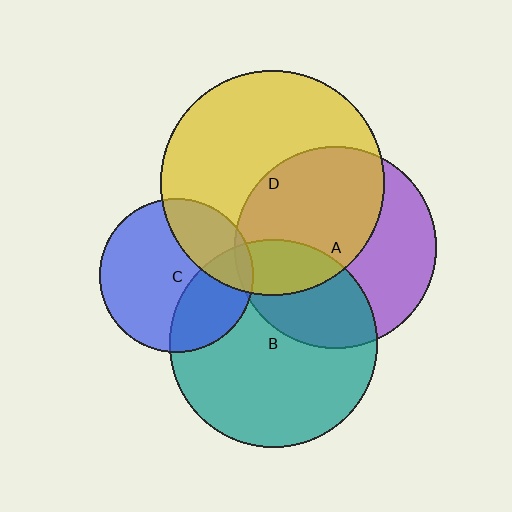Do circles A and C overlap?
Yes.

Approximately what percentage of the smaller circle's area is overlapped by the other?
Approximately 5%.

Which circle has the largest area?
Circle D (yellow).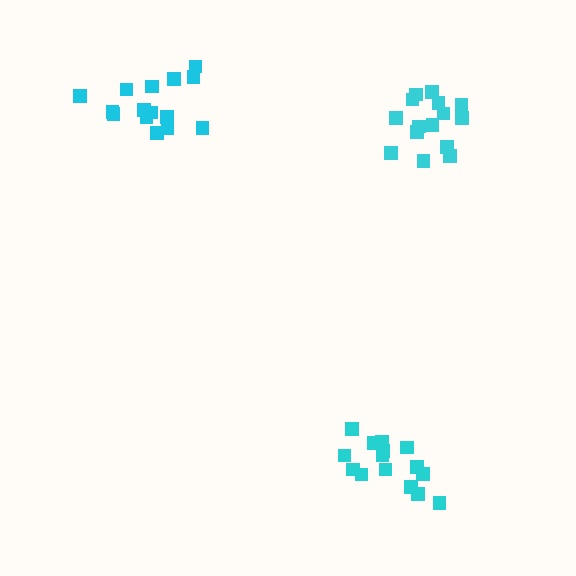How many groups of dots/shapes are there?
There are 3 groups.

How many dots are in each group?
Group 1: 15 dots, Group 2: 15 dots, Group 3: 15 dots (45 total).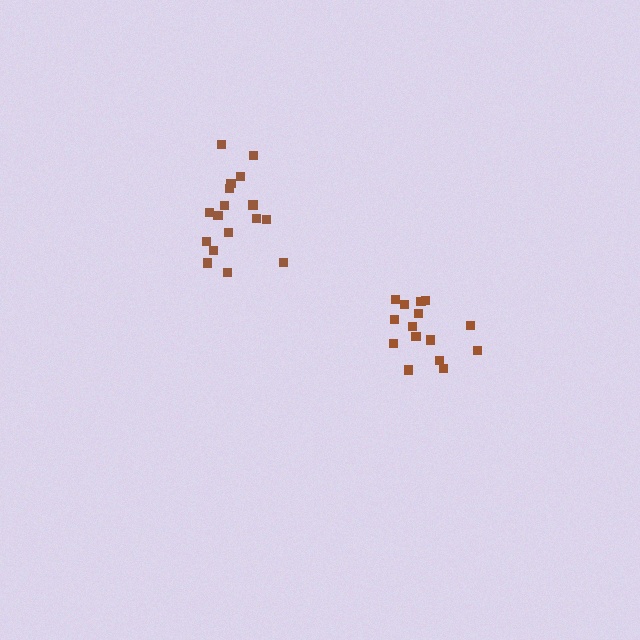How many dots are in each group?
Group 1: 17 dots, Group 2: 15 dots (32 total).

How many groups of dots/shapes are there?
There are 2 groups.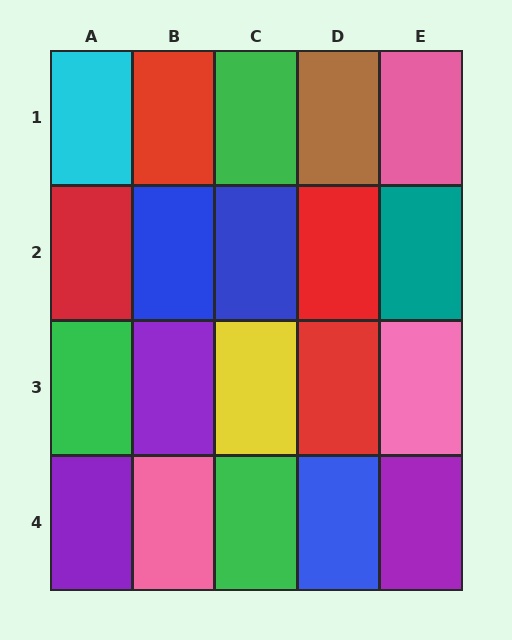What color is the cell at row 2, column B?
Blue.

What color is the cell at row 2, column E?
Teal.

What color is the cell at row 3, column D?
Red.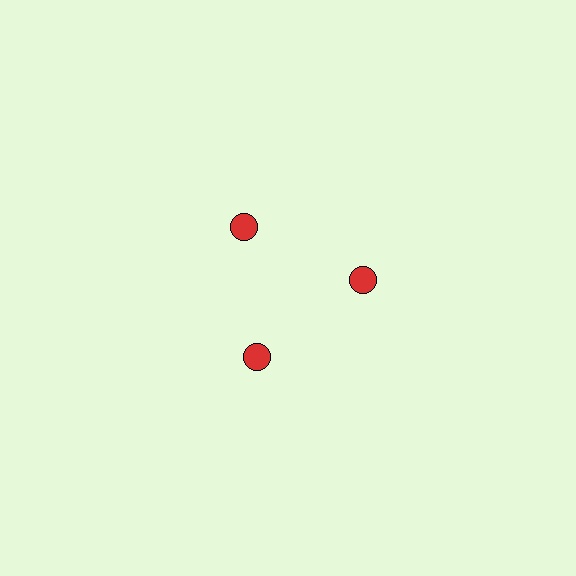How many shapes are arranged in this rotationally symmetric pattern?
There are 3 shapes, arranged in 3 groups of 1.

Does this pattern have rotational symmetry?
Yes, this pattern has 3-fold rotational symmetry. It looks the same after rotating 120 degrees around the center.